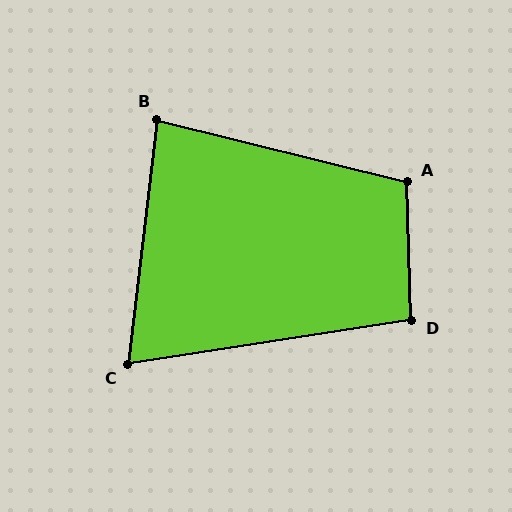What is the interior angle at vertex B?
Approximately 83 degrees (acute).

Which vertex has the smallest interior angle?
C, at approximately 74 degrees.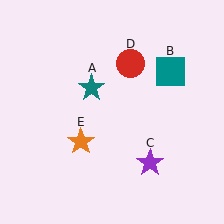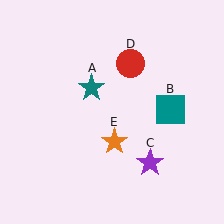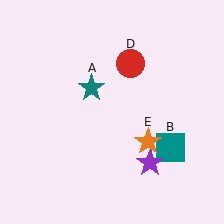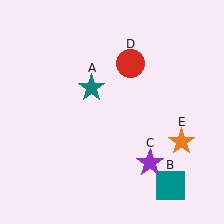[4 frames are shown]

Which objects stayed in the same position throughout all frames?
Teal star (object A) and purple star (object C) and red circle (object D) remained stationary.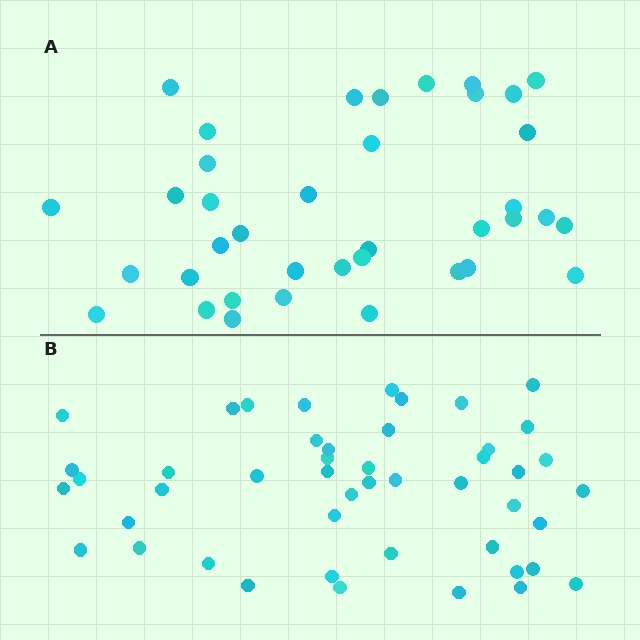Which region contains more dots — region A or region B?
Region B (the bottom region) has more dots.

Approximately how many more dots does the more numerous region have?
Region B has roughly 8 or so more dots than region A.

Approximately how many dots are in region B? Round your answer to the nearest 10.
About 50 dots. (The exact count is 47, which rounds to 50.)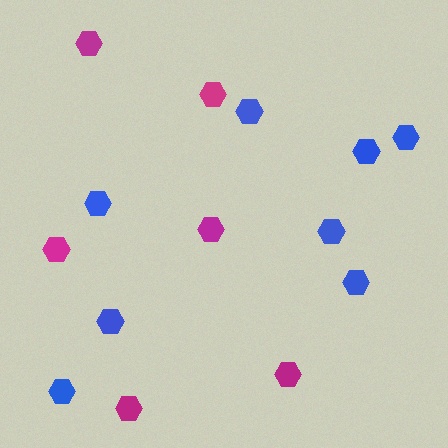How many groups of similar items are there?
There are 2 groups: one group of magenta hexagons (6) and one group of blue hexagons (8).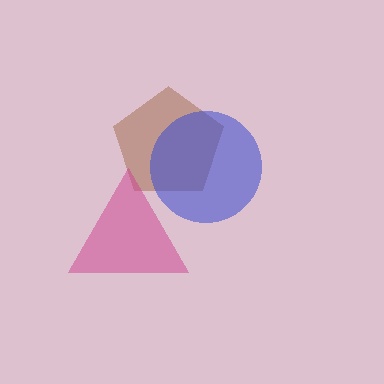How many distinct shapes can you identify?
There are 3 distinct shapes: a brown pentagon, a blue circle, a magenta triangle.